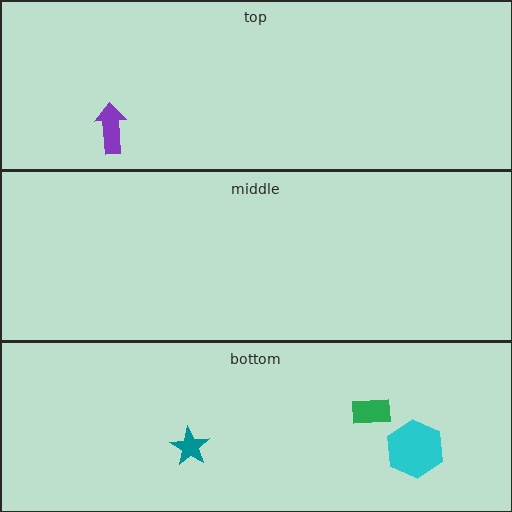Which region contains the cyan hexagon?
The bottom region.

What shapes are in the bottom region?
The teal star, the green rectangle, the cyan hexagon.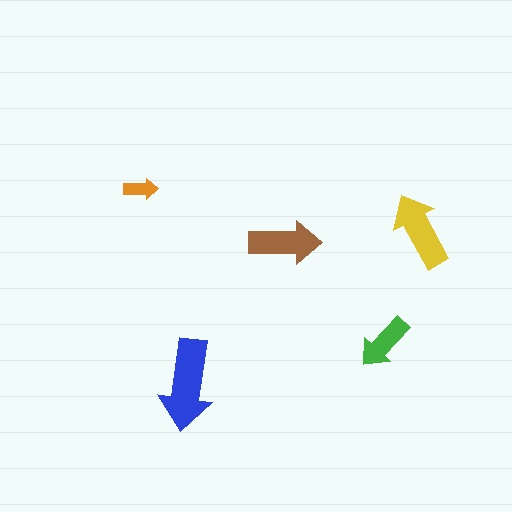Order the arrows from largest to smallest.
the blue one, the yellow one, the brown one, the green one, the orange one.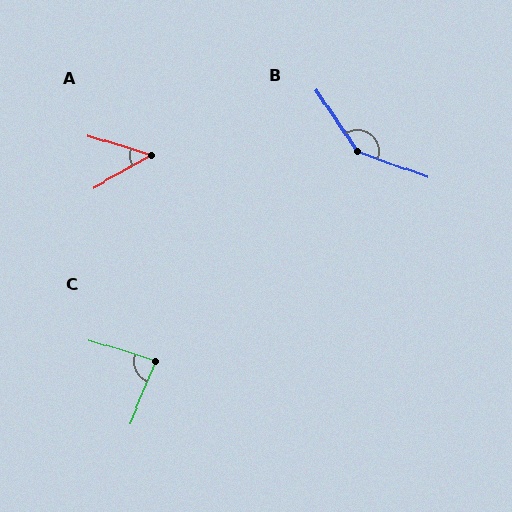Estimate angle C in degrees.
Approximately 85 degrees.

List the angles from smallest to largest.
A (46°), C (85°), B (143°).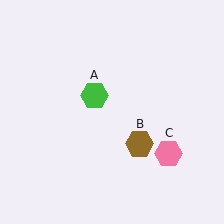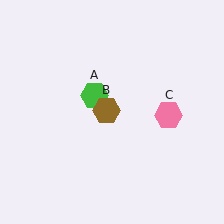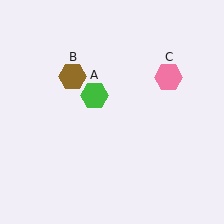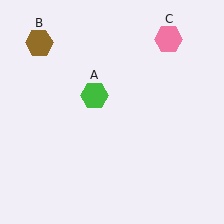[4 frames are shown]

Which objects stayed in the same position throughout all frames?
Green hexagon (object A) remained stationary.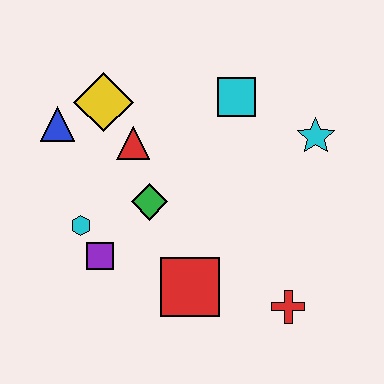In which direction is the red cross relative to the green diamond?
The red cross is to the right of the green diamond.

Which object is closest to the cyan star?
The cyan square is closest to the cyan star.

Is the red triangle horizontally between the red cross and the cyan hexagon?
Yes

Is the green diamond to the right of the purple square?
Yes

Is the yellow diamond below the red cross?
No